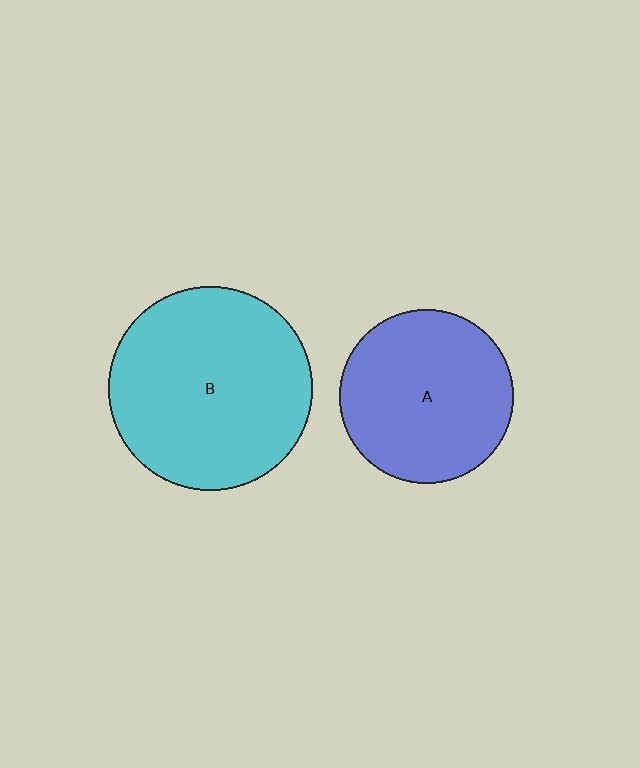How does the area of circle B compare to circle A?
Approximately 1.4 times.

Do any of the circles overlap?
No, none of the circles overlap.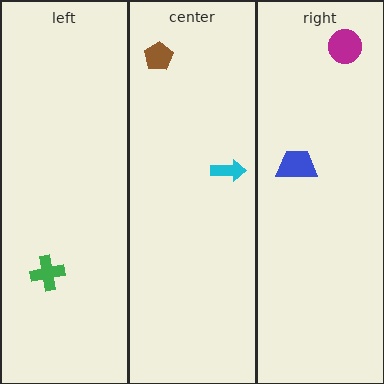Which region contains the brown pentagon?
The center region.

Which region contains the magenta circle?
The right region.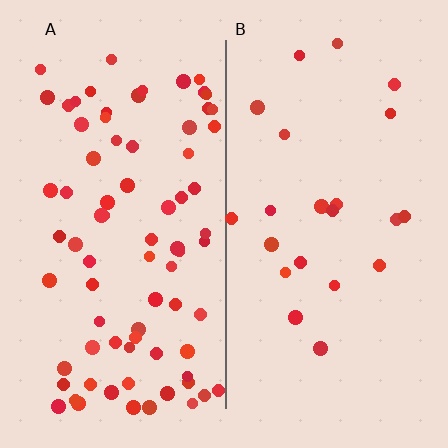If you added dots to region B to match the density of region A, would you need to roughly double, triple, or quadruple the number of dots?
Approximately quadruple.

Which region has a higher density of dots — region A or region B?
A (the left).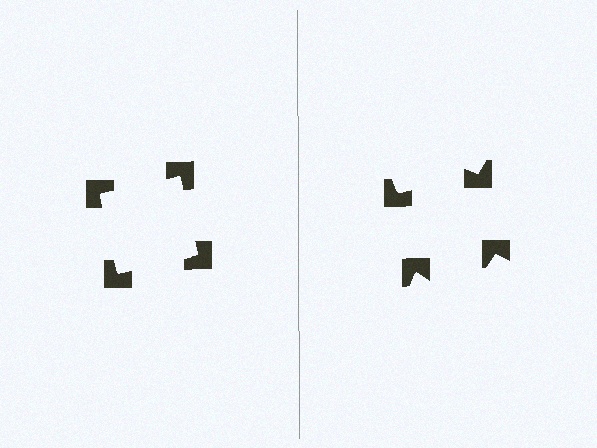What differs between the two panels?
The notched squares are positioned identically on both sides; only the wedge orientations differ. On the left they align to a square; on the right they are misaligned.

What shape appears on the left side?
An illusory square.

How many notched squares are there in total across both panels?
8 — 4 on each side.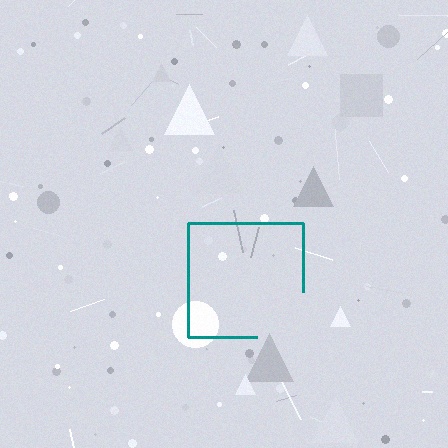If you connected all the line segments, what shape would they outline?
They would outline a square.